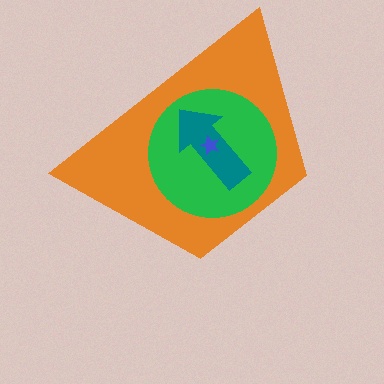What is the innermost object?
The blue star.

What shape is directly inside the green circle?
The teal arrow.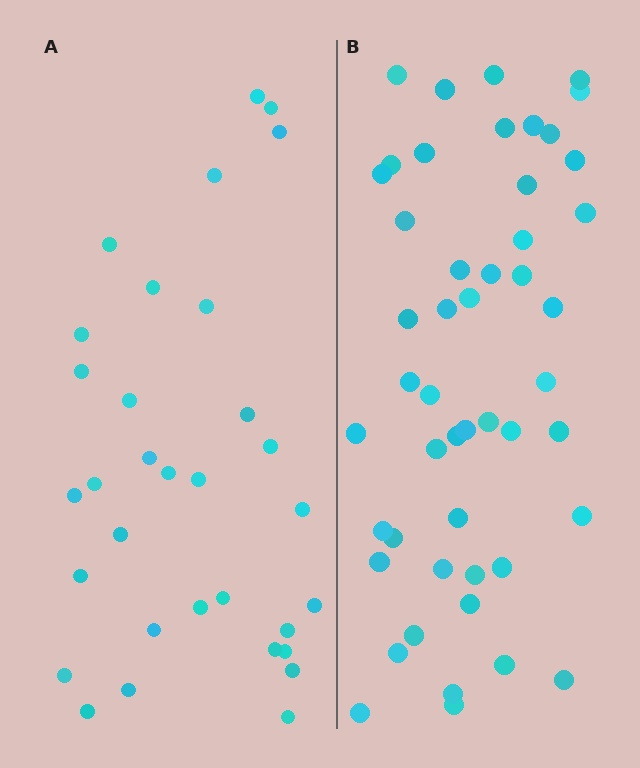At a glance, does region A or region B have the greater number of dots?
Region B (the right region) has more dots.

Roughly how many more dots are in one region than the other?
Region B has approximately 15 more dots than region A.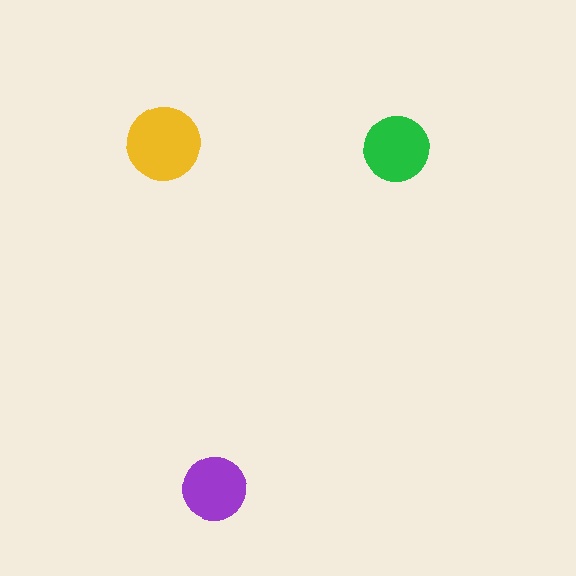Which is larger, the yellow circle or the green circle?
The yellow one.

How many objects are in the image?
There are 3 objects in the image.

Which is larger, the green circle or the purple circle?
The green one.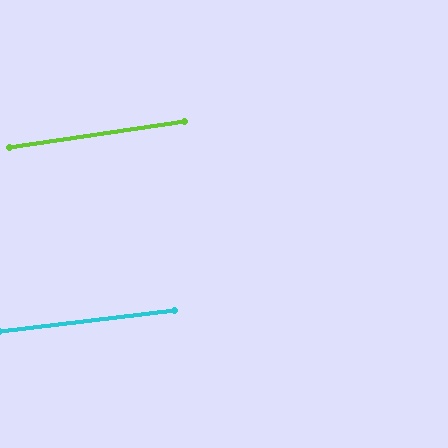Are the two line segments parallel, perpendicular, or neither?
Parallel — their directions differ by only 1.5°.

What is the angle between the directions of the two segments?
Approximately 1 degree.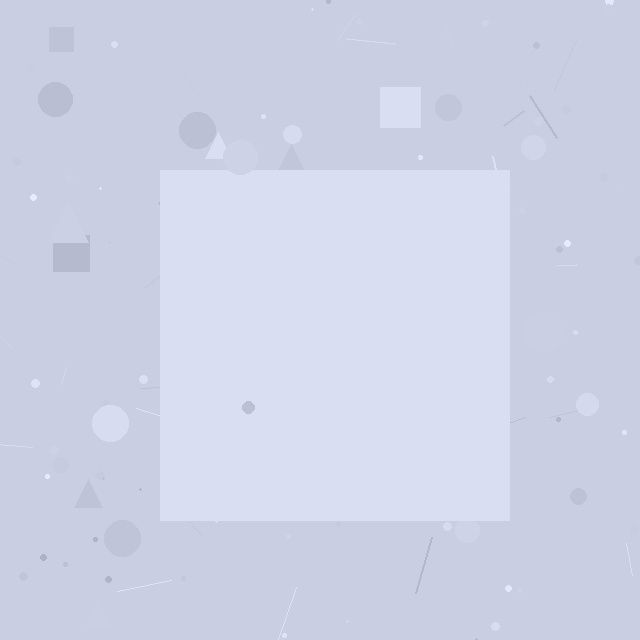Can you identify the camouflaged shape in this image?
The camouflaged shape is a square.